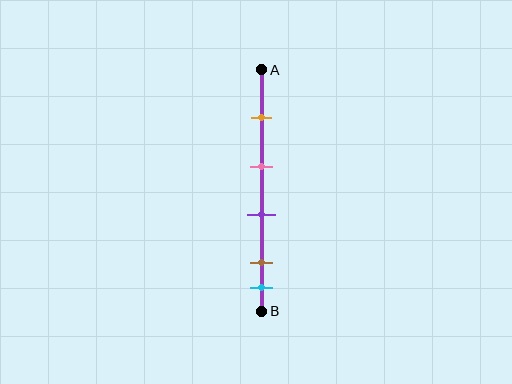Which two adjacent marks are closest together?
The brown and cyan marks are the closest adjacent pair.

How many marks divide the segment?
There are 5 marks dividing the segment.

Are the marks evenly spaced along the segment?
No, the marks are not evenly spaced.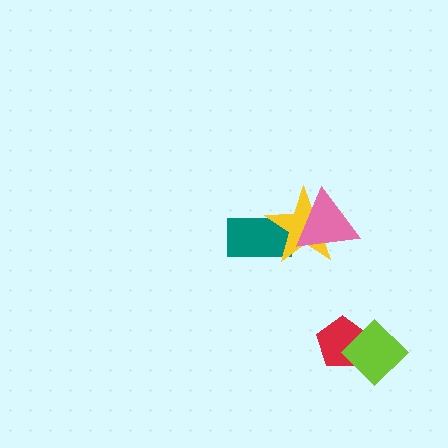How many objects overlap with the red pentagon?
1 object overlaps with the red pentagon.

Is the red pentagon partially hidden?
Yes, it is partially covered by another shape.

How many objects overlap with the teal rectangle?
1 object overlaps with the teal rectangle.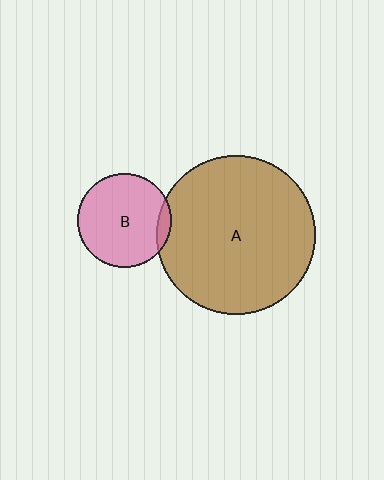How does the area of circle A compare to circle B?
Approximately 2.8 times.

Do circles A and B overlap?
Yes.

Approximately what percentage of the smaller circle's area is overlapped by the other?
Approximately 10%.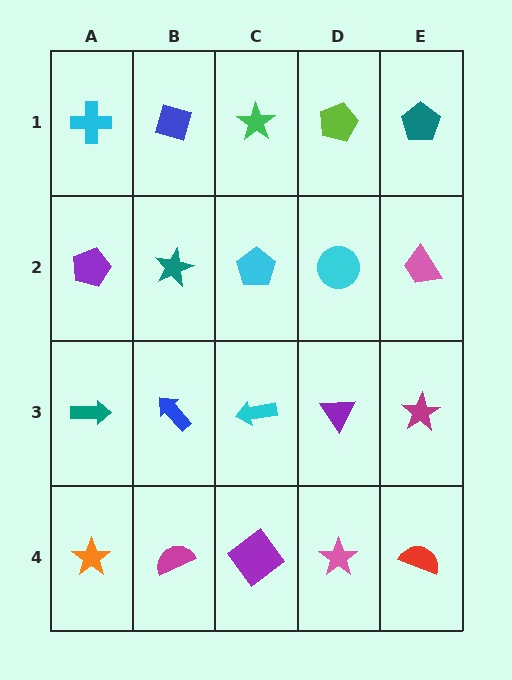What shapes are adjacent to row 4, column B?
A blue arrow (row 3, column B), an orange star (row 4, column A), a purple diamond (row 4, column C).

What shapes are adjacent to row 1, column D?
A cyan circle (row 2, column D), a green star (row 1, column C), a teal pentagon (row 1, column E).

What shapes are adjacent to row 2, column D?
A lime pentagon (row 1, column D), a purple triangle (row 3, column D), a cyan pentagon (row 2, column C), a pink trapezoid (row 2, column E).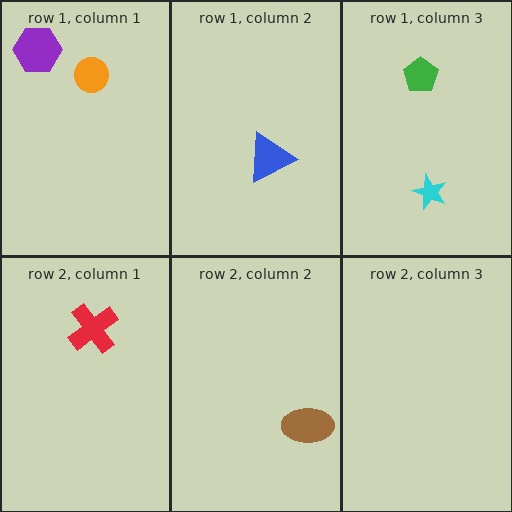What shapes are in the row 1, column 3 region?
The cyan star, the green pentagon.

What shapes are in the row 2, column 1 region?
The red cross.